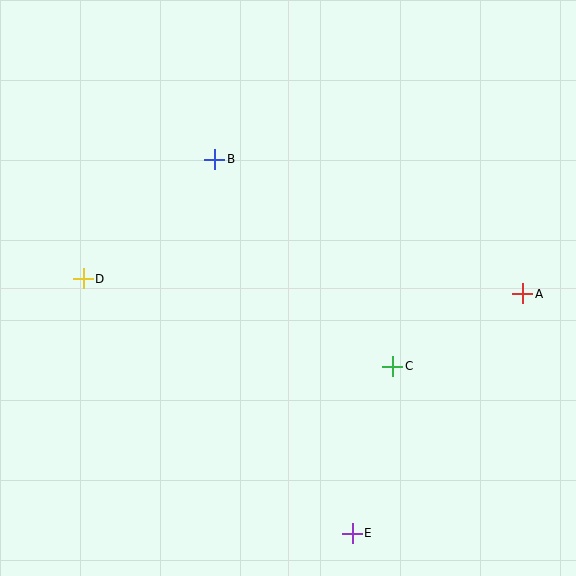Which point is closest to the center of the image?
Point C at (393, 366) is closest to the center.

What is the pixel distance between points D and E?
The distance between D and E is 371 pixels.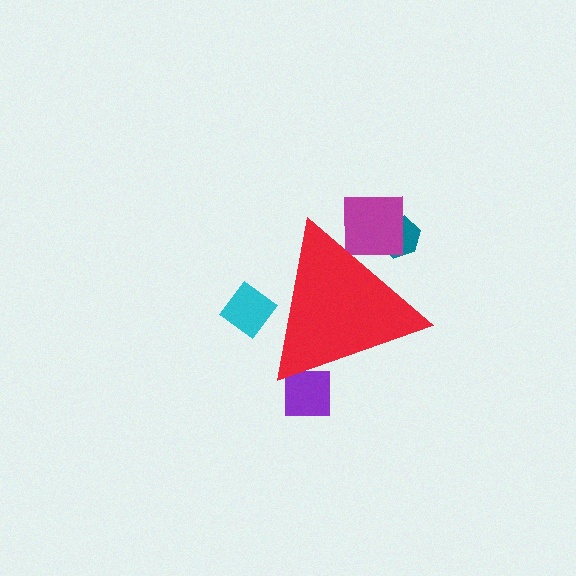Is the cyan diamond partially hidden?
Yes, the cyan diamond is partially hidden behind the red triangle.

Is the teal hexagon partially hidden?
Yes, the teal hexagon is partially hidden behind the red triangle.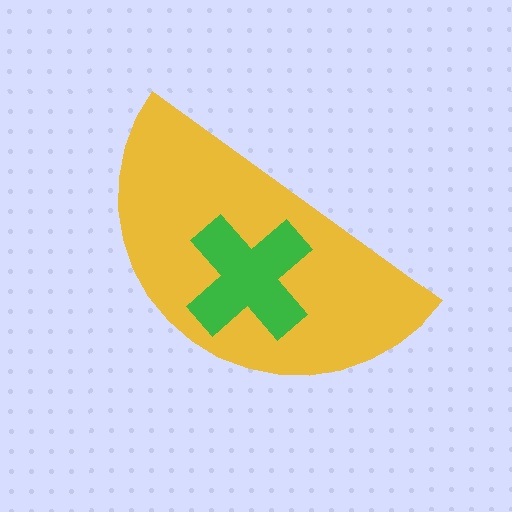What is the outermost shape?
The yellow semicircle.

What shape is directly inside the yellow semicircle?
The green cross.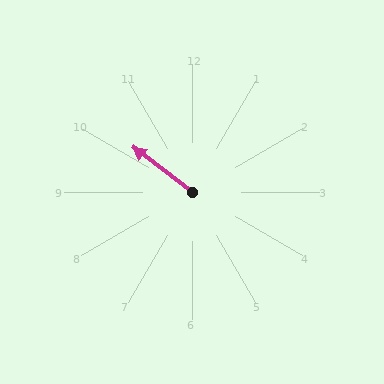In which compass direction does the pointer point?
Northwest.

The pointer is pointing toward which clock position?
Roughly 10 o'clock.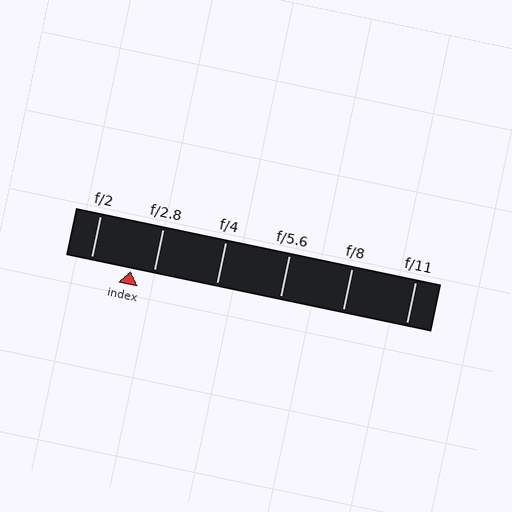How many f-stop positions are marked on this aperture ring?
There are 6 f-stop positions marked.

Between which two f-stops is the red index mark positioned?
The index mark is between f/2 and f/2.8.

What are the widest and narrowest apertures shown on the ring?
The widest aperture shown is f/2 and the narrowest is f/11.